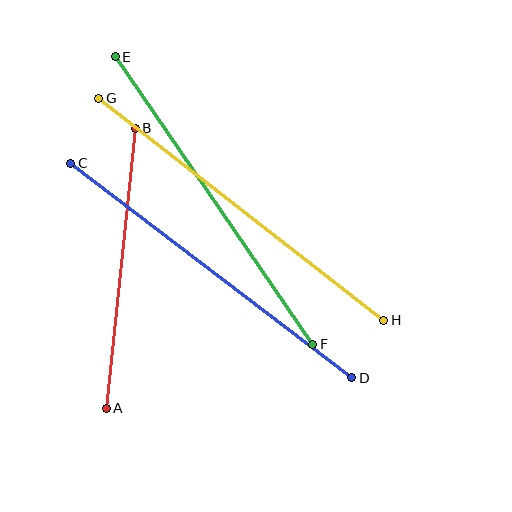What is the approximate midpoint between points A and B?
The midpoint is at approximately (121, 268) pixels.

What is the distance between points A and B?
The distance is approximately 281 pixels.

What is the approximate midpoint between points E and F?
The midpoint is at approximately (214, 201) pixels.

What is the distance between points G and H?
The distance is approximately 361 pixels.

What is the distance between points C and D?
The distance is approximately 354 pixels.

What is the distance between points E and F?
The distance is approximately 349 pixels.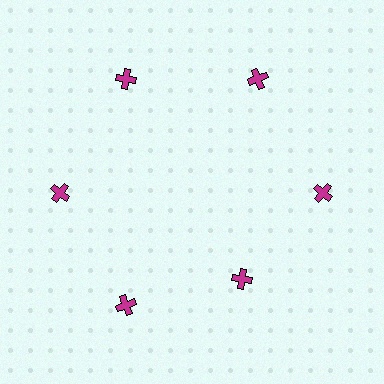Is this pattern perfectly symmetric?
No. The 6 magenta crosses are arranged in a ring, but one element near the 5 o'clock position is pulled inward toward the center, breaking the 6-fold rotational symmetry.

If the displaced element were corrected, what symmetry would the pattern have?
It would have 6-fold rotational symmetry — the pattern would map onto itself every 60 degrees.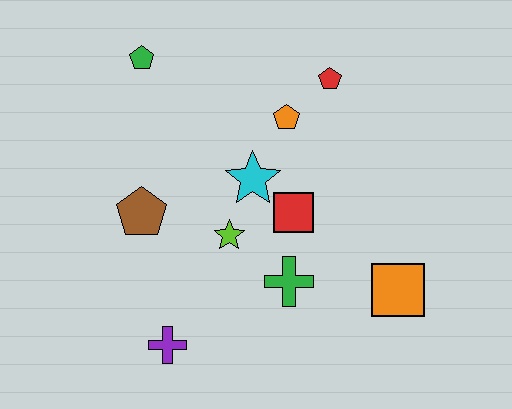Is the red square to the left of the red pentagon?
Yes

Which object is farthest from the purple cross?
The red pentagon is farthest from the purple cross.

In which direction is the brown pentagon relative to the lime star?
The brown pentagon is to the left of the lime star.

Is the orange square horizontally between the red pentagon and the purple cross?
No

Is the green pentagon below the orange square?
No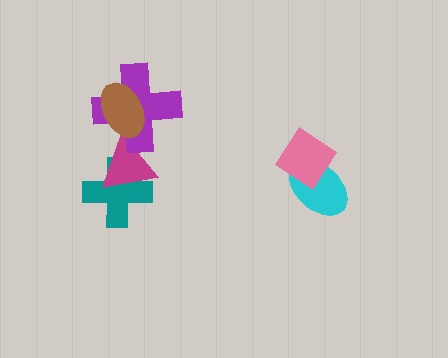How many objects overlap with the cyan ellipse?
1 object overlaps with the cyan ellipse.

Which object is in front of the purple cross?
The brown ellipse is in front of the purple cross.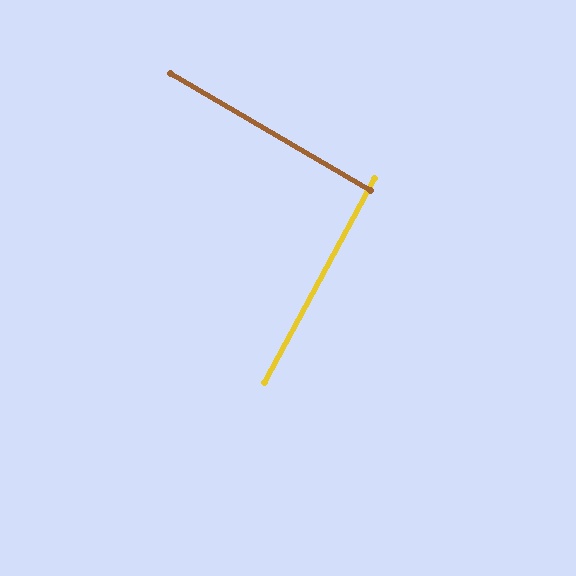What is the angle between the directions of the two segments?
Approximately 88 degrees.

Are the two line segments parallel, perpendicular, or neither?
Perpendicular — they meet at approximately 88°.